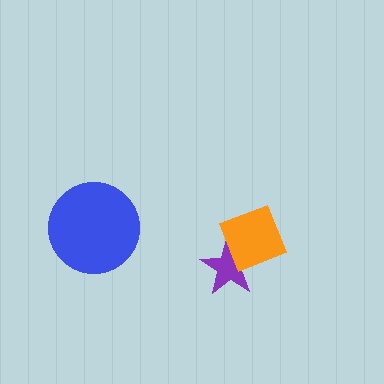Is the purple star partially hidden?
Yes, it is partially covered by another shape.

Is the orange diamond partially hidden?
No, no other shape covers it.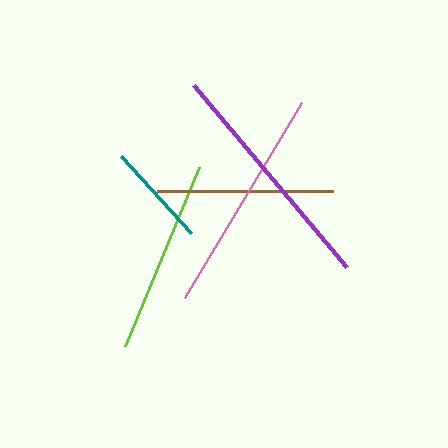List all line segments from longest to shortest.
From longest to shortest: purple, pink, lime, brown, teal.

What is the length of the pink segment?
The pink segment is approximately 228 pixels long.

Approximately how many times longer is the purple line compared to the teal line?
The purple line is approximately 2.3 times the length of the teal line.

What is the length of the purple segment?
The purple segment is approximately 238 pixels long.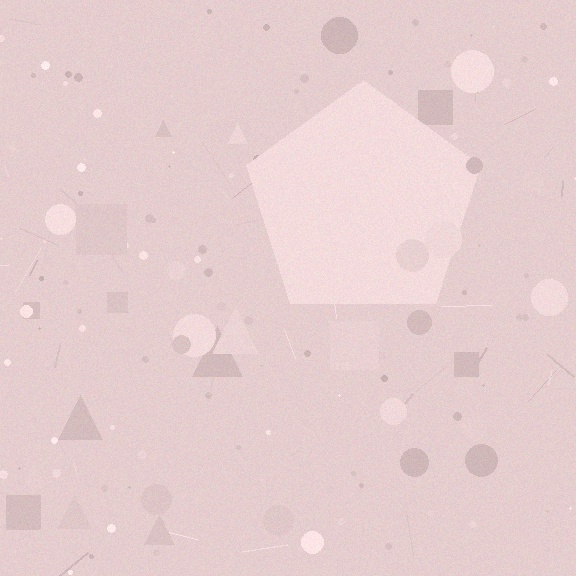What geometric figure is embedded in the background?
A pentagon is embedded in the background.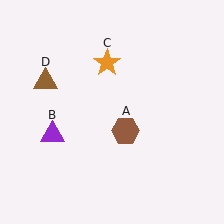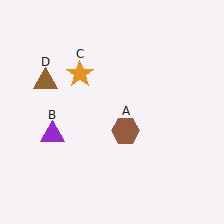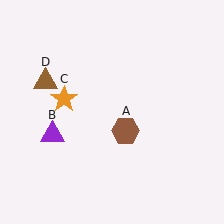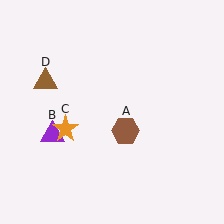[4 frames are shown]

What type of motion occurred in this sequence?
The orange star (object C) rotated counterclockwise around the center of the scene.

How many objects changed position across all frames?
1 object changed position: orange star (object C).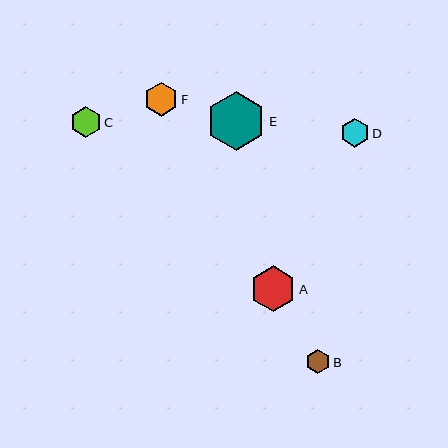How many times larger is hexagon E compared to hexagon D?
Hexagon E is approximately 2.1 times the size of hexagon D.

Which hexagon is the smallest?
Hexagon B is the smallest with a size of approximately 25 pixels.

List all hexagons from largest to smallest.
From largest to smallest: E, A, F, C, D, B.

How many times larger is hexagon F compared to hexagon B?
Hexagon F is approximately 1.4 times the size of hexagon B.